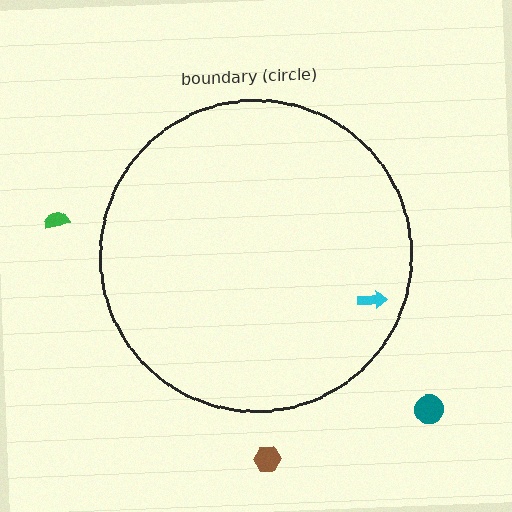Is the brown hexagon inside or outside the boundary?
Outside.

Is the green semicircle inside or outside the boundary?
Outside.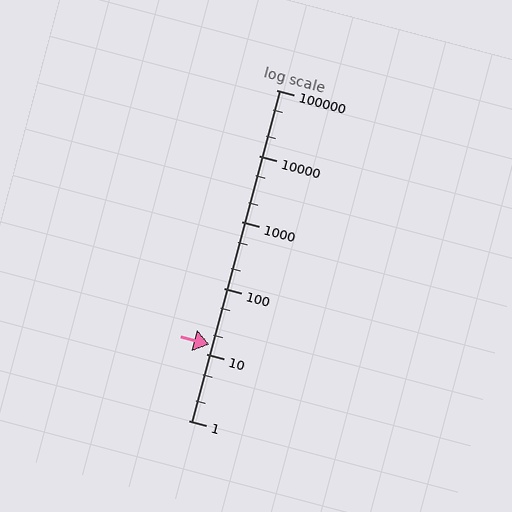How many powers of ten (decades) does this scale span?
The scale spans 5 decades, from 1 to 100000.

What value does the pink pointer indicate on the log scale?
The pointer indicates approximately 14.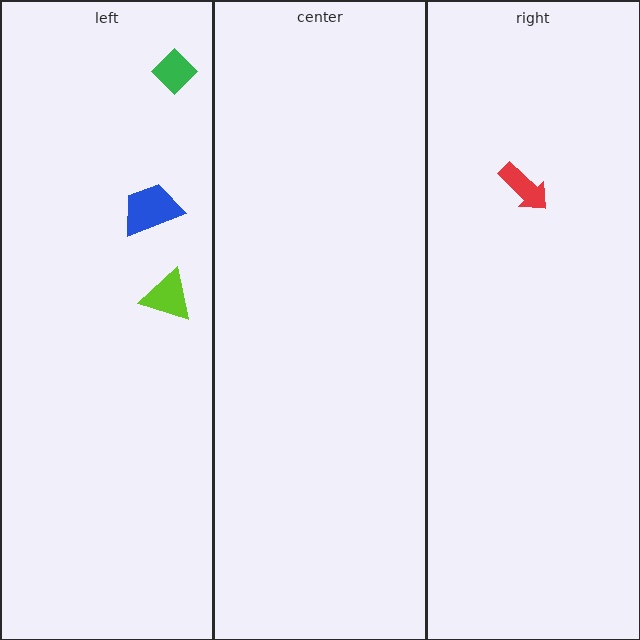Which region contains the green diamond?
The left region.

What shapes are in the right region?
The red arrow.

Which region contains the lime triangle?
The left region.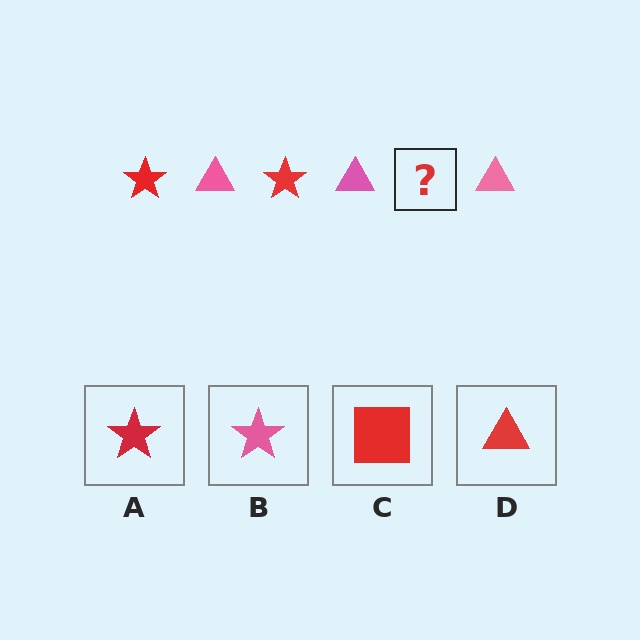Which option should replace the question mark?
Option A.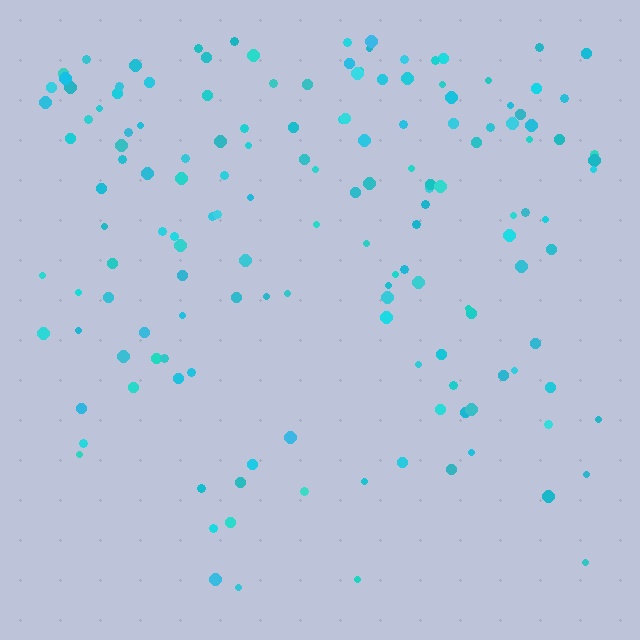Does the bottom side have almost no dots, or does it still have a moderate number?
Still a moderate number, just noticeably fewer than the top.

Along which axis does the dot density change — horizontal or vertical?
Vertical.